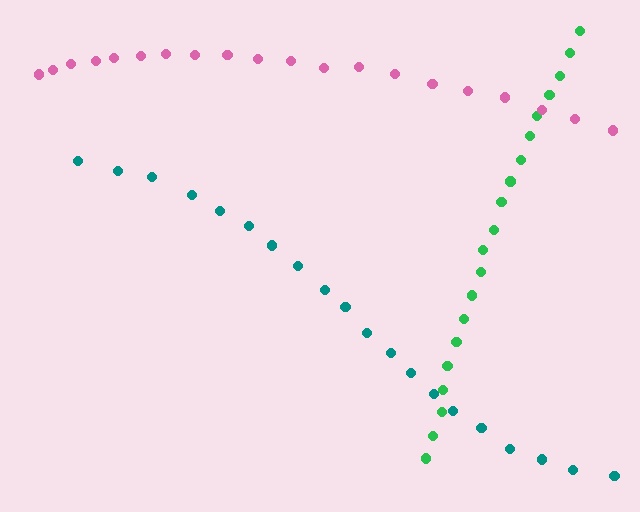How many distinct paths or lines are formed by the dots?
There are 3 distinct paths.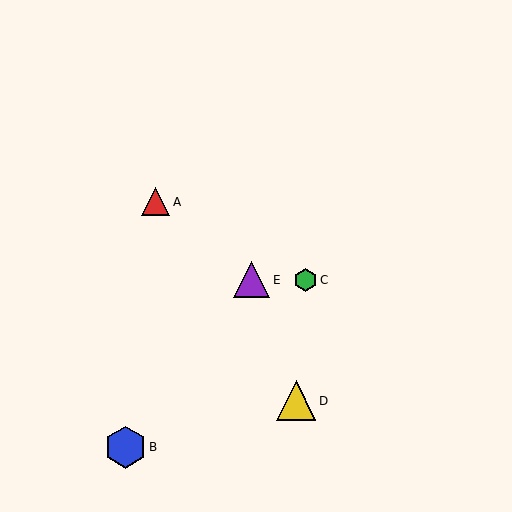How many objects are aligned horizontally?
2 objects (C, E) are aligned horizontally.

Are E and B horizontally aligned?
No, E is at y≈280 and B is at y≈447.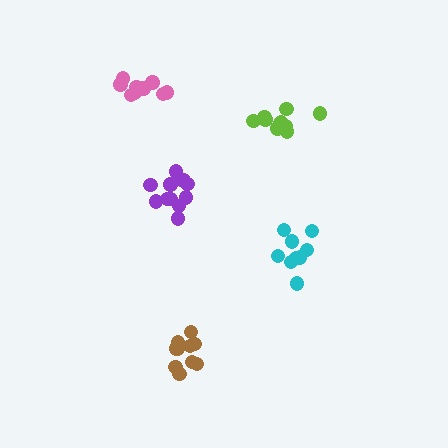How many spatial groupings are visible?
There are 5 spatial groupings.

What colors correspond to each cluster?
The clusters are colored: pink, purple, cyan, brown, lime.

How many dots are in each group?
Group 1: 9 dots, Group 2: 11 dots, Group 3: 9 dots, Group 4: 10 dots, Group 5: 10 dots (49 total).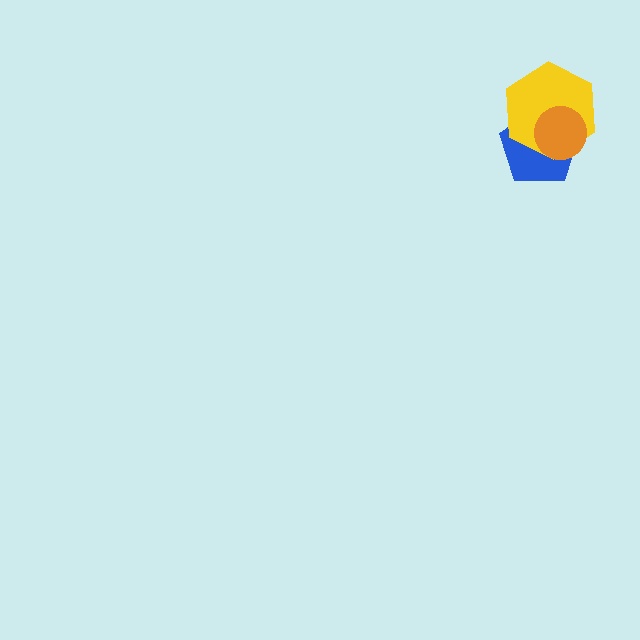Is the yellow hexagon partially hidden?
Yes, it is partially covered by another shape.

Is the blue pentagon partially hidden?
Yes, it is partially covered by another shape.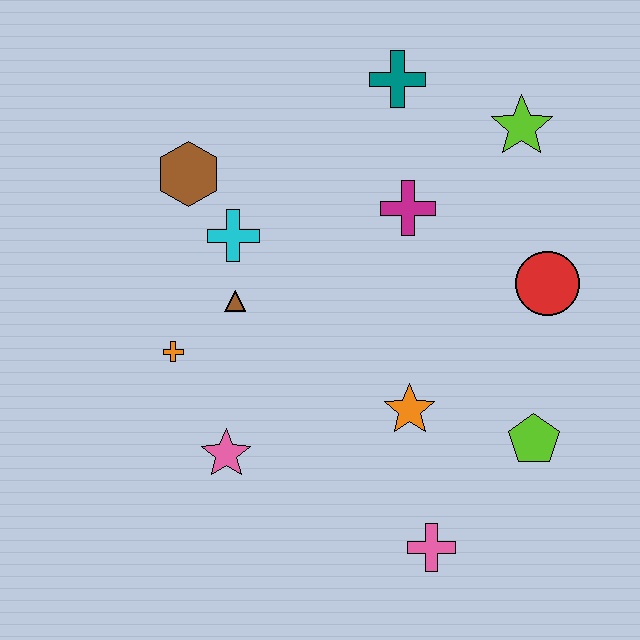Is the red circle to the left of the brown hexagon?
No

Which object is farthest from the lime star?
The pink star is farthest from the lime star.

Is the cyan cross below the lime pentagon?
No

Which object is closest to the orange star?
The lime pentagon is closest to the orange star.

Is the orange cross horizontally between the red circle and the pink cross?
No